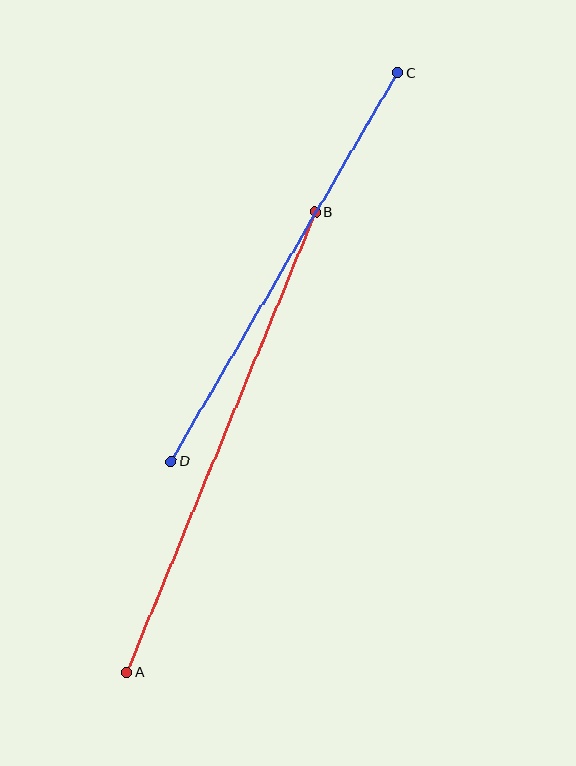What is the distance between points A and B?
The distance is approximately 498 pixels.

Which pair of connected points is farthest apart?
Points A and B are farthest apart.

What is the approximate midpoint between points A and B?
The midpoint is at approximately (222, 442) pixels.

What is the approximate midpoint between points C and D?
The midpoint is at approximately (285, 267) pixels.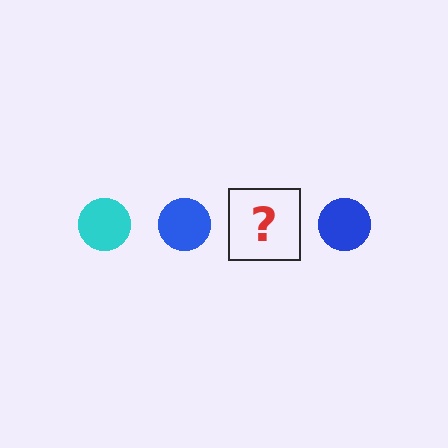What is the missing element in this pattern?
The missing element is a cyan circle.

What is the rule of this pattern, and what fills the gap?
The rule is that the pattern cycles through cyan, blue circles. The gap should be filled with a cyan circle.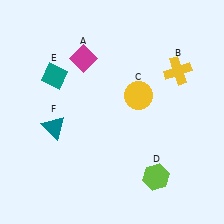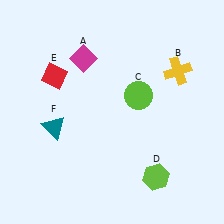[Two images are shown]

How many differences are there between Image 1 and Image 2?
There are 2 differences between the two images.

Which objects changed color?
C changed from yellow to lime. E changed from teal to red.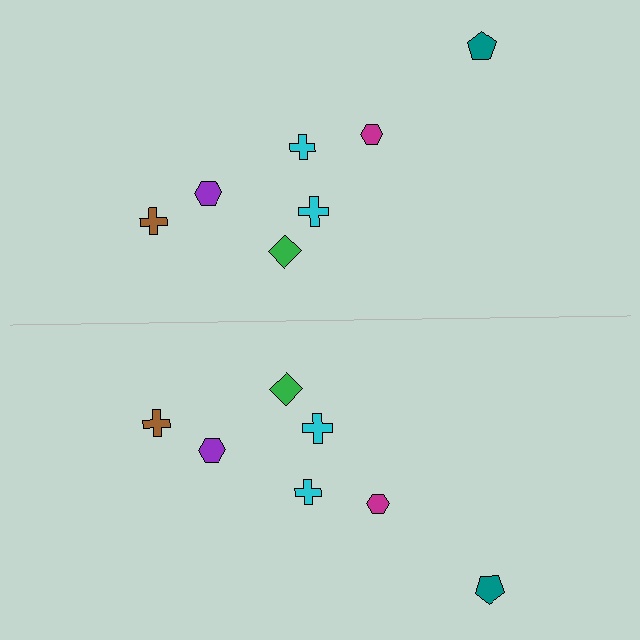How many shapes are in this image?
There are 14 shapes in this image.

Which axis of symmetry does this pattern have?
The pattern has a horizontal axis of symmetry running through the center of the image.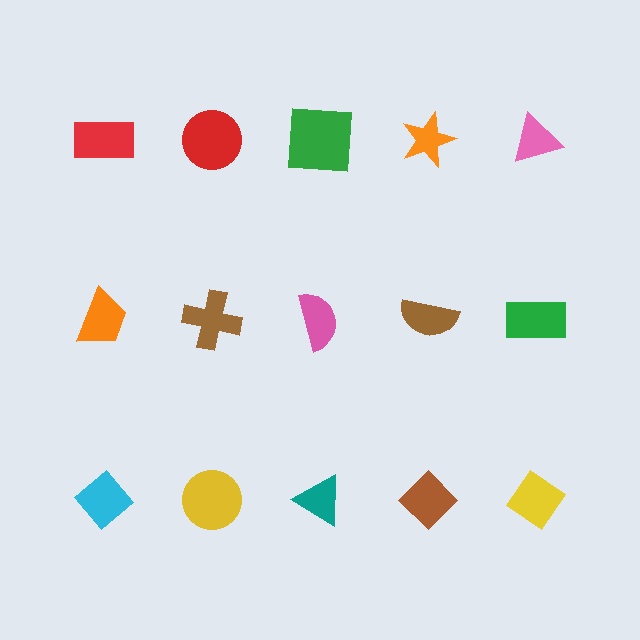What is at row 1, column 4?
An orange star.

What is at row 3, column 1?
A cyan diamond.